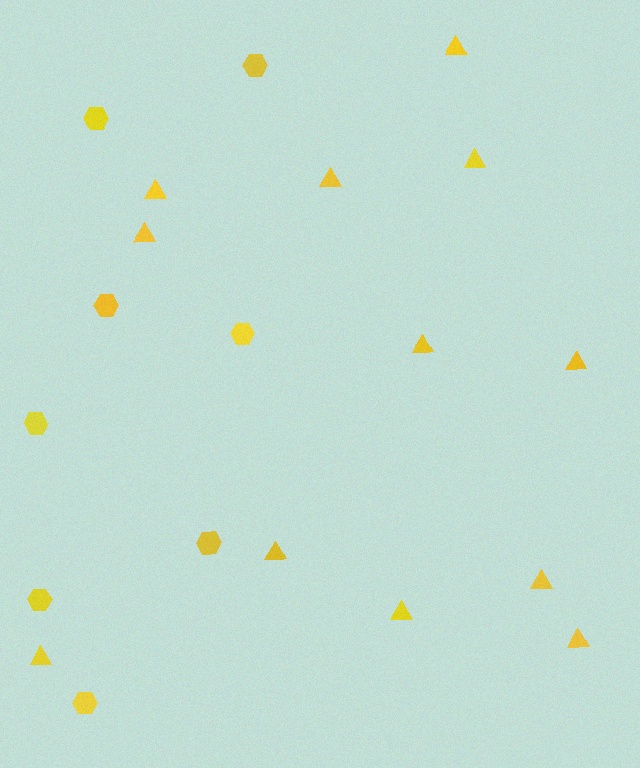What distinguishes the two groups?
There are 2 groups: one group of hexagons (8) and one group of triangles (12).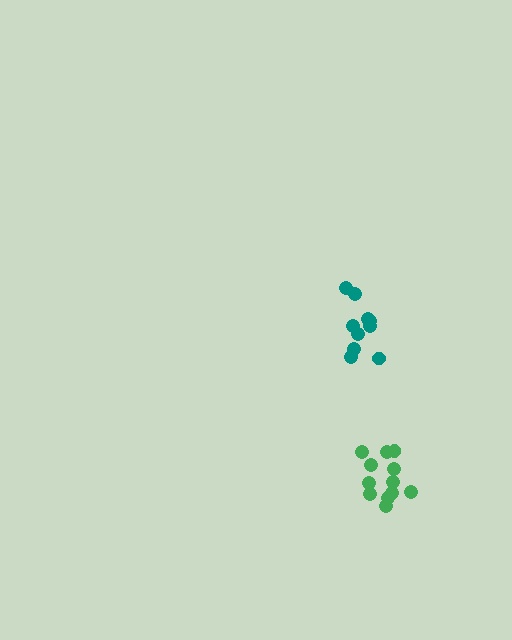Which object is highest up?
The teal cluster is topmost.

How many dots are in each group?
Group 1: 12 dots, Group 2: 10 dots (22 total).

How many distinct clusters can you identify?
There are 2 distinct clusters.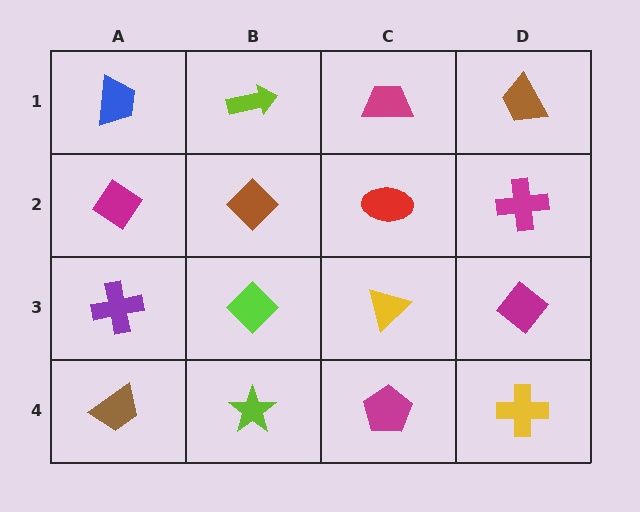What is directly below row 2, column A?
A purple cross.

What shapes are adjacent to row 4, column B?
A lime diamond (row 3, column B), a brown trapezoid (row 4, column A), a magenta pentagon (row 4, column C).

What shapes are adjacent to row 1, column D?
A magenta cross (row 2, column D), a magenta trapezoid (row 1, column C).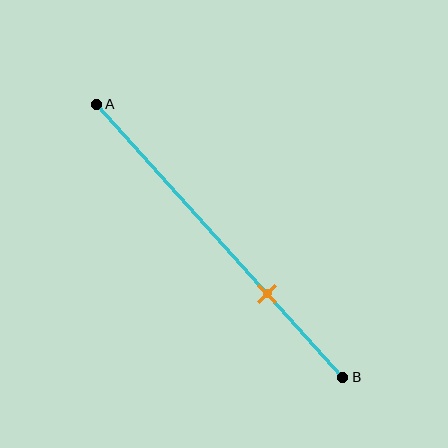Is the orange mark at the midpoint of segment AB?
No, the mark is at about 70% from A, not at the 50% midpoint.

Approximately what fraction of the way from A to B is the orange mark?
The orange mark is approximately 70% of the way from A to B.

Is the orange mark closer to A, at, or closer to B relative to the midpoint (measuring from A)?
The orange mark is closer to point B than the midpoint of segment AB.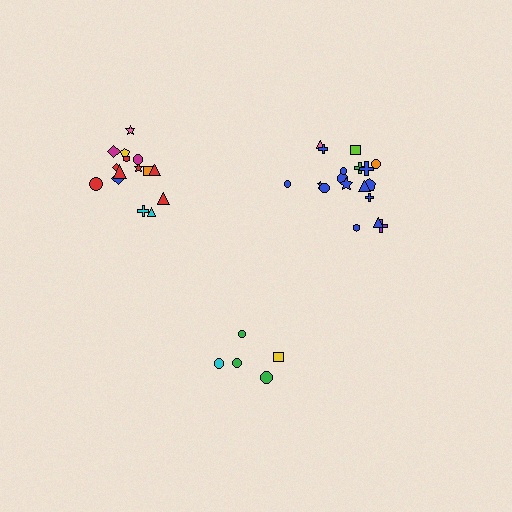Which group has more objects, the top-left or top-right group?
The top-right group.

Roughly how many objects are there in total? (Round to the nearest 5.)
Roughly 40 objects in total.